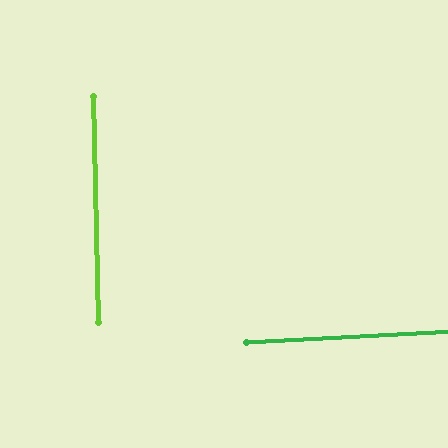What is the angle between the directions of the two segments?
Approximately 88 degrees.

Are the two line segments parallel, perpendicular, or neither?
Perpendicular — they meet at approximately 88°.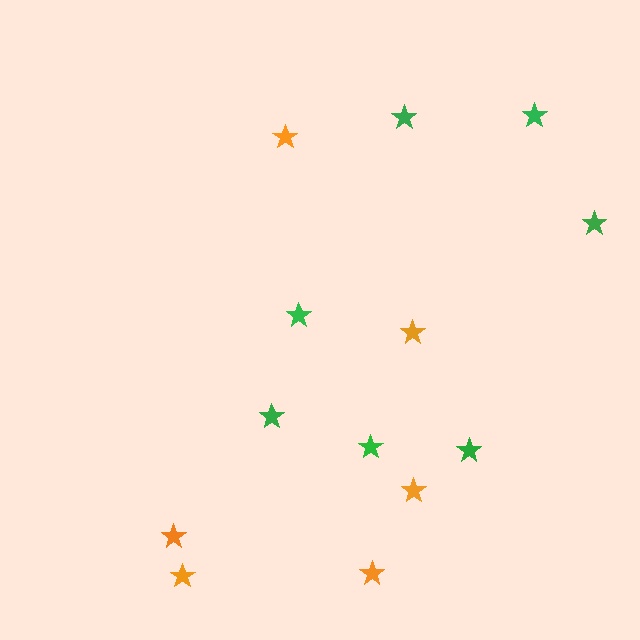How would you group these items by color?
There are 2 groups: one group of orange stars (6) and one group of green stars (7).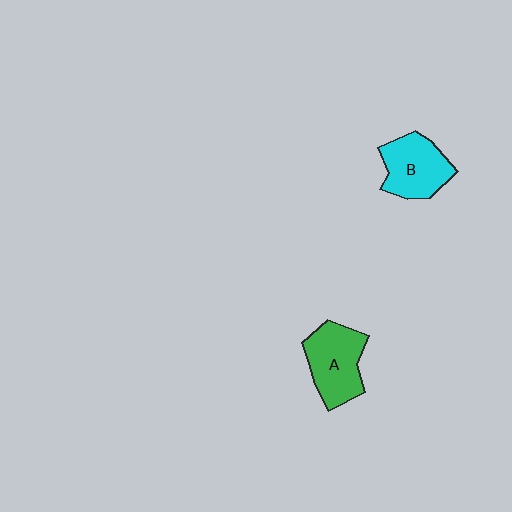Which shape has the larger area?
Shape A (green).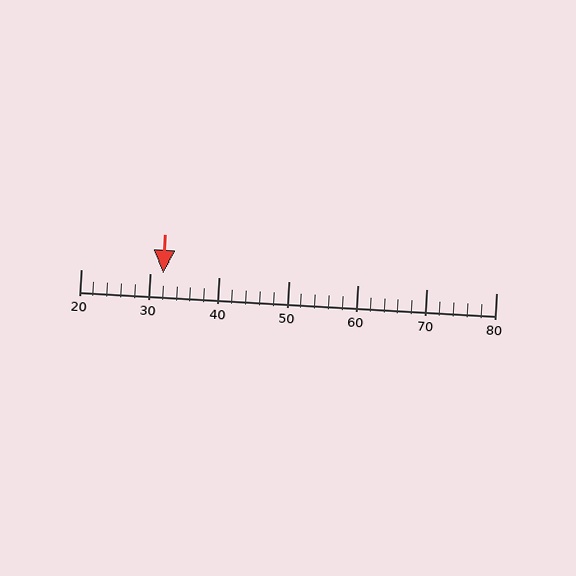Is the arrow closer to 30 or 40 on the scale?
The arrow is closer to 30.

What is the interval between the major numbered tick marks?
The major tick marks are spaced 10 units apart.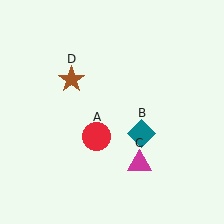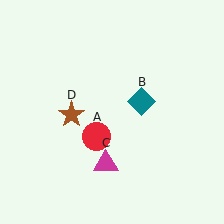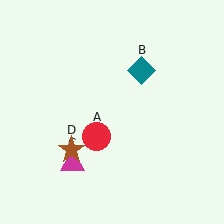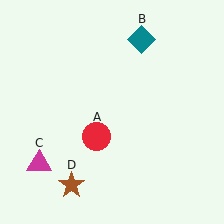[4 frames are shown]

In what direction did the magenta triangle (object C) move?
The magenta triangle (object C) moved left.